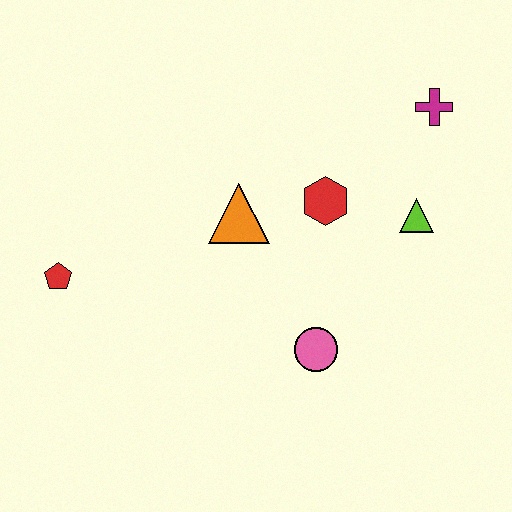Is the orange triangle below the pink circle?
No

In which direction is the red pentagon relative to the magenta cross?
The red pentagon is to the left of the magenta cross.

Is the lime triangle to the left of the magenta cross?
Yes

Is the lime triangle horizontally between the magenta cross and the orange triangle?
Yes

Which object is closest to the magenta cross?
The lime triangle is closest to the magenta cross.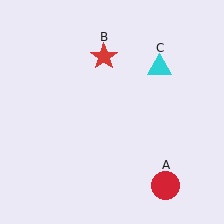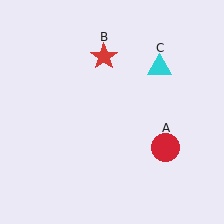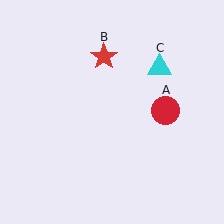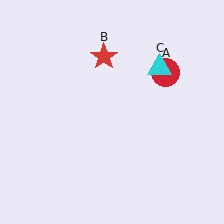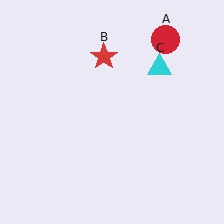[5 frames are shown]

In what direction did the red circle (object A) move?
The red circle (object A) moved up.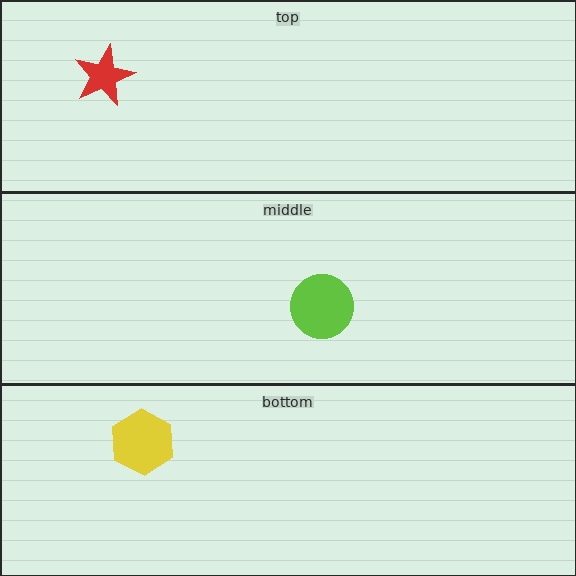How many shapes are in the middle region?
1.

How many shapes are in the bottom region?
1.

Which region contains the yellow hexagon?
The bottom region.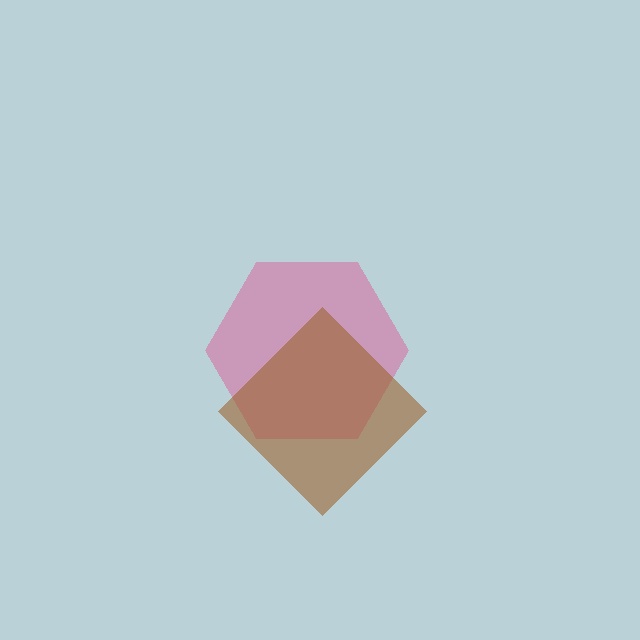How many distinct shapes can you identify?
There are 2 distinct shapes: a pink hexagon, a brown diamond.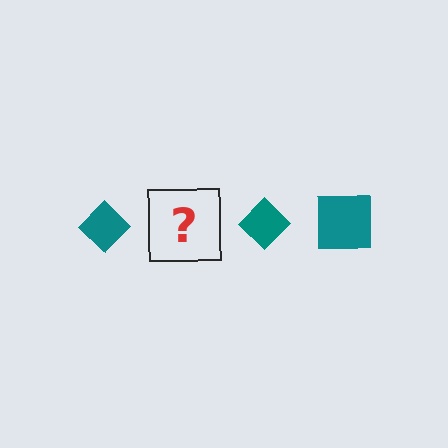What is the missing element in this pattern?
The missing element is a teal square.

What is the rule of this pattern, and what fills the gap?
The rule is that the pattern cycles through diamond, square shapes in teal. The gap should be filled with a teal square.